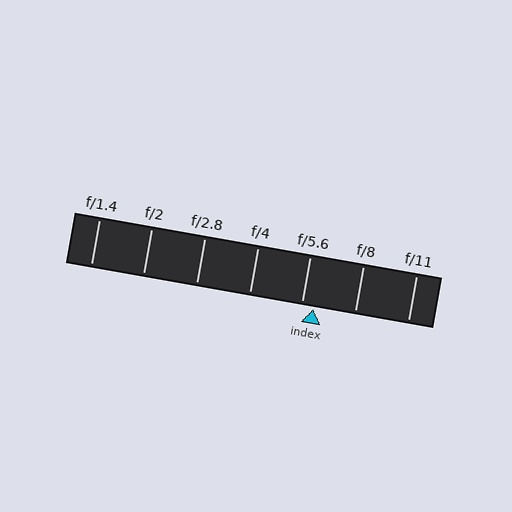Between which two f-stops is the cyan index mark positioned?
The index mark is between f/5.6 and f/8.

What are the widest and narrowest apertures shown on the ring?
The widest aperture shown is f/1.4 and the narrowest is f/11.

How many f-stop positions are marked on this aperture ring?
There are 7 f-stop positions marked.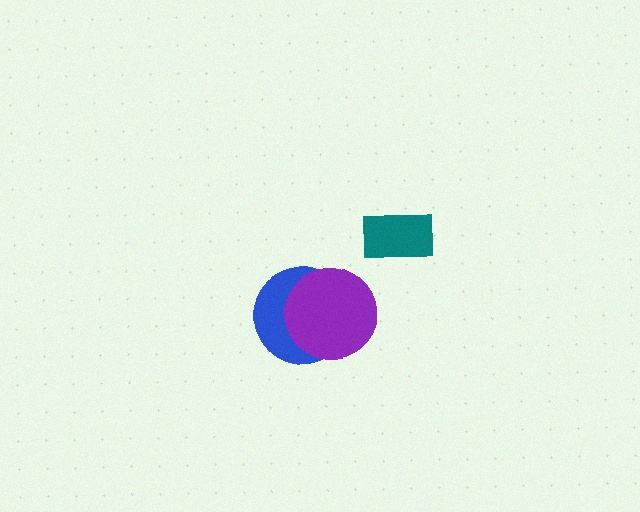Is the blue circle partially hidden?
Yes, it is partially covered by another shape.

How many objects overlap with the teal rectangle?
0 objects overlap with the teal rectangle.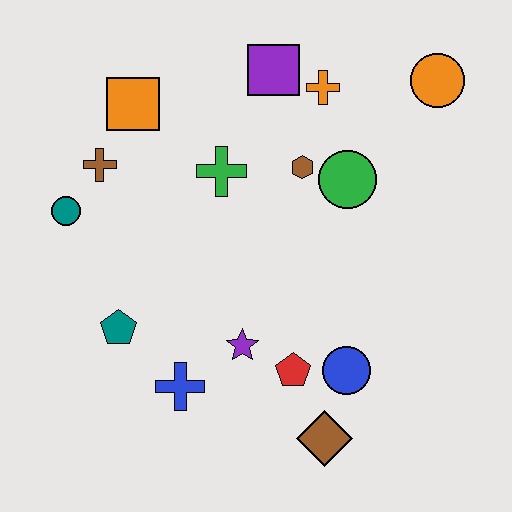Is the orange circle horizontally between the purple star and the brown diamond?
No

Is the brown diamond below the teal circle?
Yes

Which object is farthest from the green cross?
The brown diamond is farthest from the green cross.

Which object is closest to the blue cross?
The purple star is closest to the blue cross.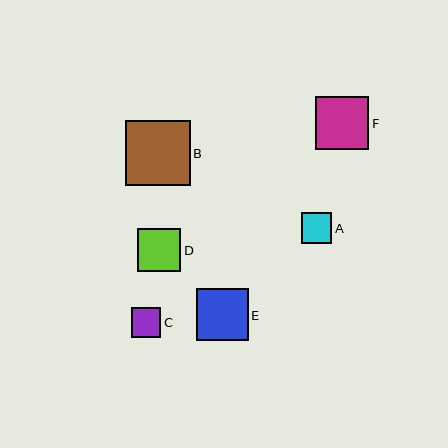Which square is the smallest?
Square C is the smallest with a size of approximately 29 pixels.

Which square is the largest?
Square B is the largest with a size of approximately 65 pixels.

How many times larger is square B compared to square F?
Square B is approximately 1.2 times the size of square F.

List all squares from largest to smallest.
From largest to smallest: B, F, E, D, A, C.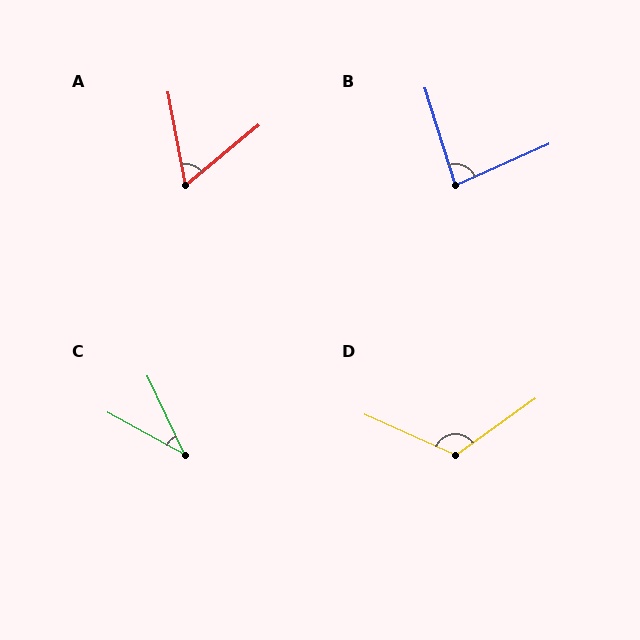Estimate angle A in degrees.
Approximately 62 degrees.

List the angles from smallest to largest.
C (36°), A (62°), B (83°), D (120°).